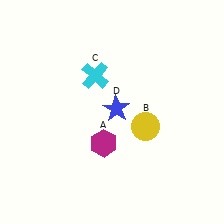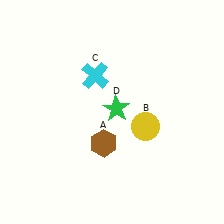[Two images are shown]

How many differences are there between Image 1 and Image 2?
There are 2 differences between the two images.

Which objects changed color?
A changed from magenta to brown. D changed from blue to green.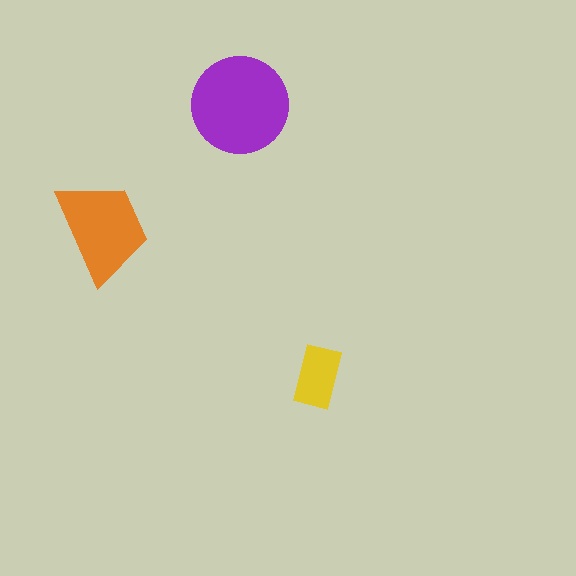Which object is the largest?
The purple circle.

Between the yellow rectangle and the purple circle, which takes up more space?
The purple circle.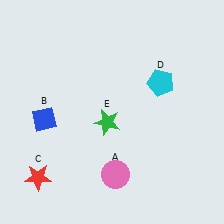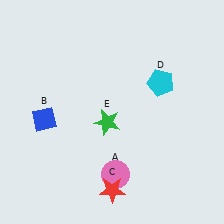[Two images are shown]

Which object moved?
The red star (C) moved right.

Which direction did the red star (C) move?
The red star (C) moved right.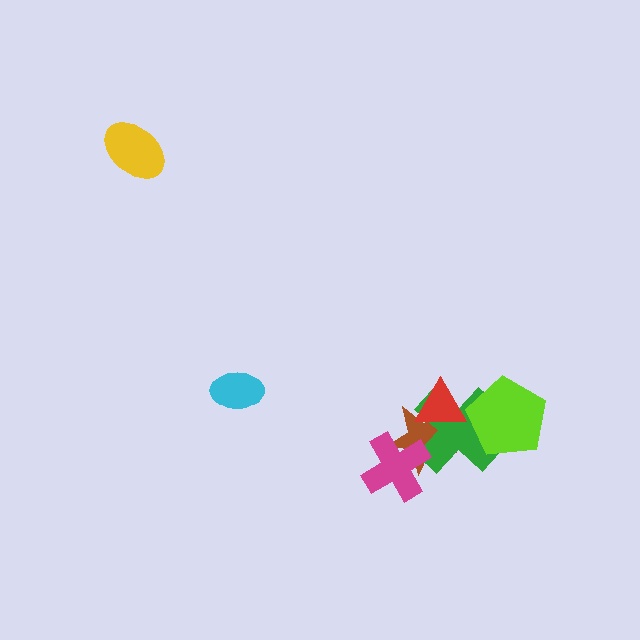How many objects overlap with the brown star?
3 objects overlap with the brown star.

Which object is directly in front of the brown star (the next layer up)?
The green cross is directly in front of the brown star.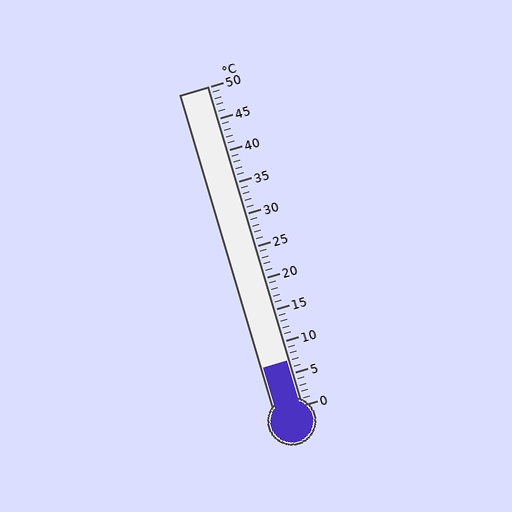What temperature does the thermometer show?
The thermometer shows approximately 7°C.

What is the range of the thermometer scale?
The thermometer scale ranges from 0°C to 50°C.